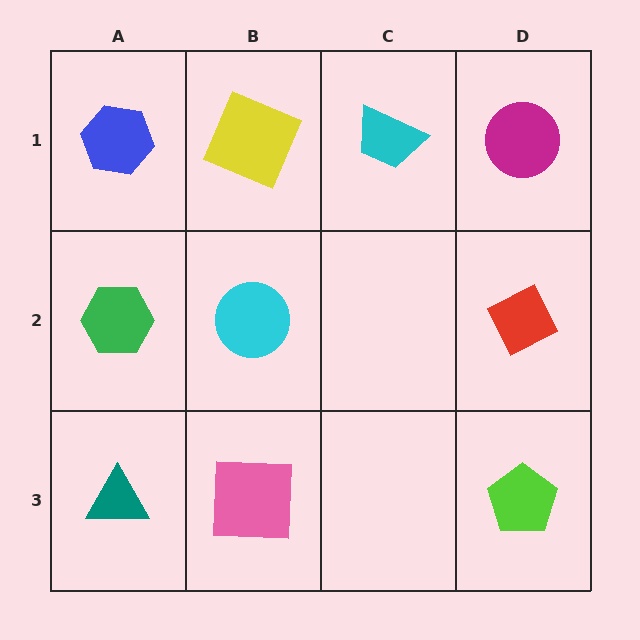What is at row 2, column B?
A cyan circle.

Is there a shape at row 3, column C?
No, that cell is empty.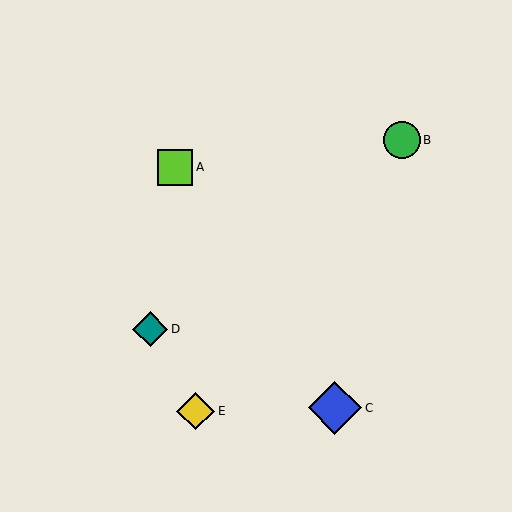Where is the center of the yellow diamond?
The center of the yellow diamond is at (196, 411).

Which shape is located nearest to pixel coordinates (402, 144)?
The green circle (labeled B) at (402, 140) is nearest to that location.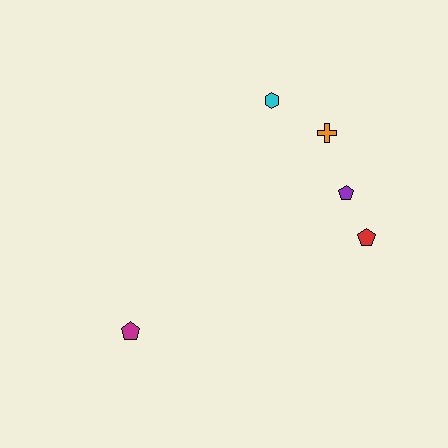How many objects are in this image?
There are 5 objects.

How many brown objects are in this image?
There are no brown objects.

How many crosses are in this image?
There is 1 cross.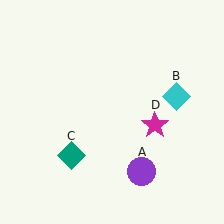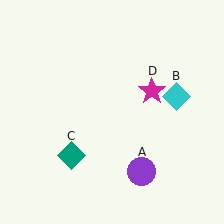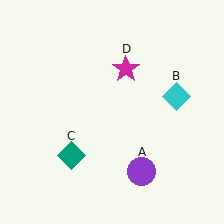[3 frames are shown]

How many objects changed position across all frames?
1 object changed position: magenta star (object D).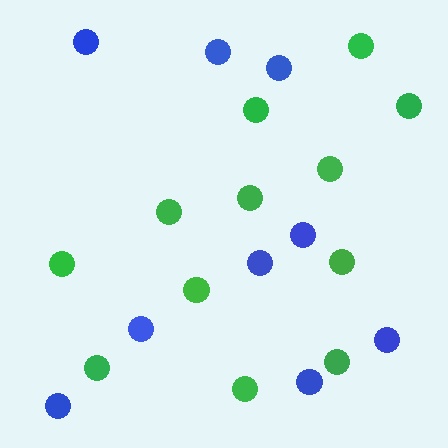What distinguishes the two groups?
There are 2 groups: one group of blue circles (9) and one group of green circles (12).